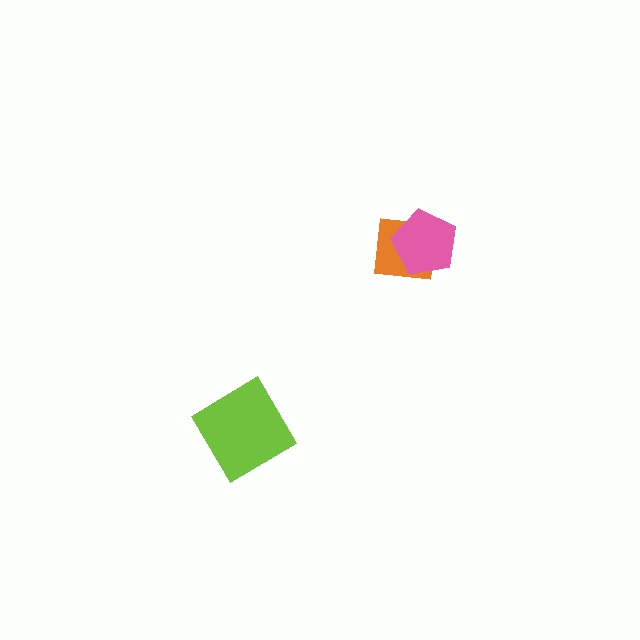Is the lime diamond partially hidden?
No, no other shape covers it.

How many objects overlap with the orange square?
1 object overlaps with the orange square.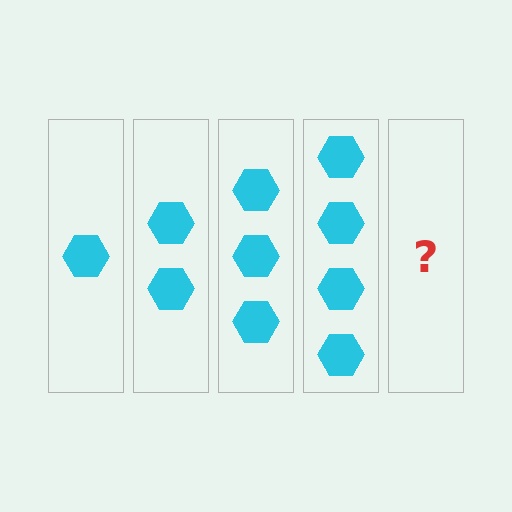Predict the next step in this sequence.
The next step is 5 hexagons.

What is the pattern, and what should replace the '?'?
The pattern is that each step adds one more hexagon. The '?' should be 5 hexagons.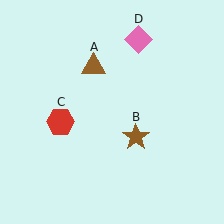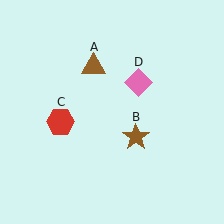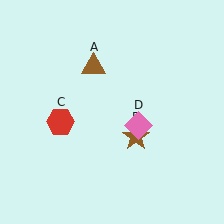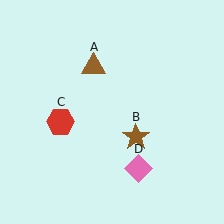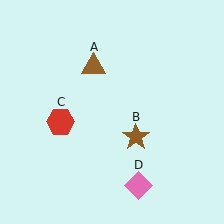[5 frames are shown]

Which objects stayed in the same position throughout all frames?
Brown triangle (object A) and brown star (object B) and red hexagon (object C) remained stationary.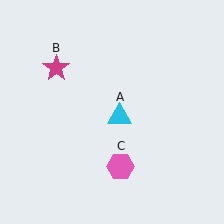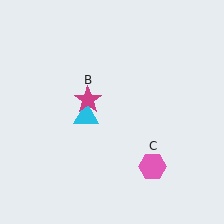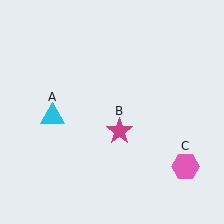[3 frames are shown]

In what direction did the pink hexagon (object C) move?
The pink hexagon (object C) moved right.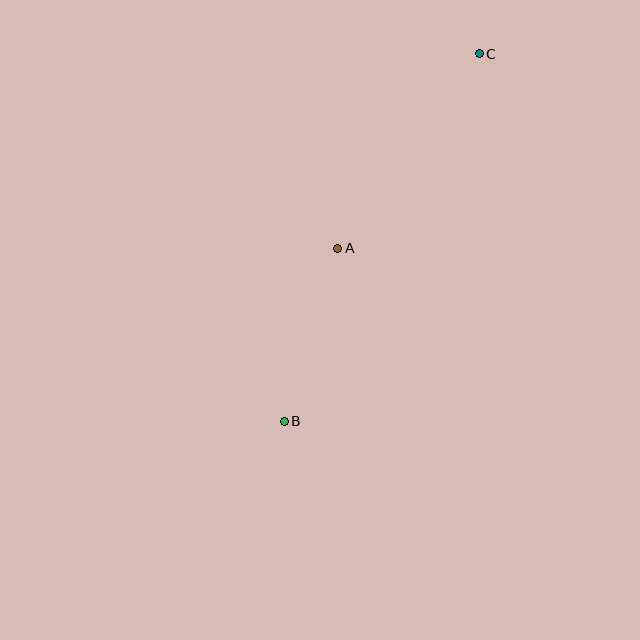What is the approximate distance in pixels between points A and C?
The distance between A and C is approximately 241 pixels.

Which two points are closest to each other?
Points A and B are closest to each other.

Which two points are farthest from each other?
Points B and C are farthest from each other.